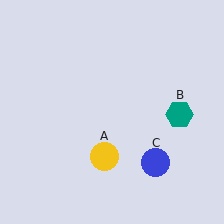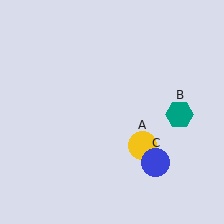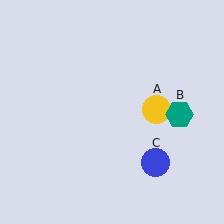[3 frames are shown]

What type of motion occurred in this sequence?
The yellow circle (object A) rotated counterclockwise around the center of the scene.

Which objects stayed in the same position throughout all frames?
Teal hexagon (object B) and blue circle (object C) remained stationary.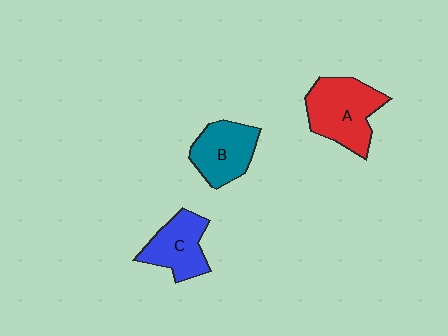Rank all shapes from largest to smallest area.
From largest to smallest: A (red), B (teal), C (blue).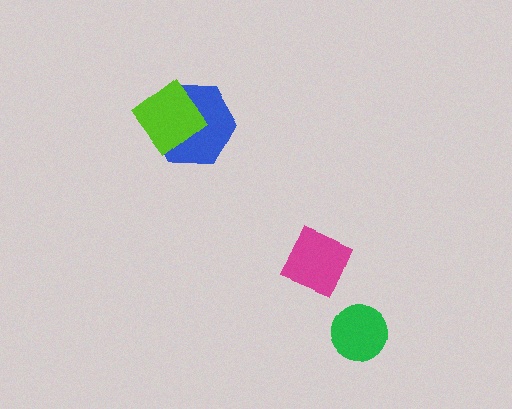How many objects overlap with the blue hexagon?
1 object overlaps with the blue hexagon.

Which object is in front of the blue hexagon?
The lime diamond is in front of the blue hexagon.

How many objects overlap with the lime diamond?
1 object overlaps with the lime diamond.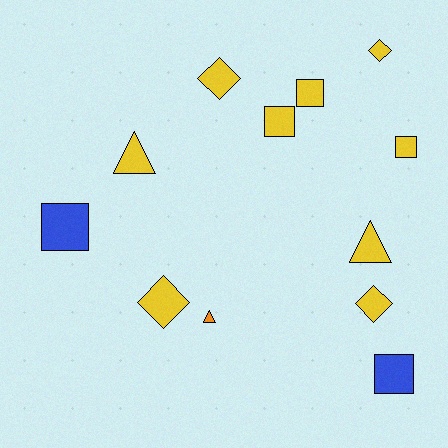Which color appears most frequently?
Yellow, with 9 objects.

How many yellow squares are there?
There are 3 yellow squares.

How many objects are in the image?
There are 12 objects.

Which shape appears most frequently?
Square, with 5 objects.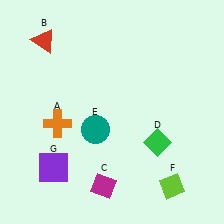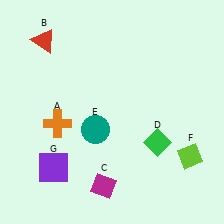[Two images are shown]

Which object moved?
The lime diamond (F) moved up.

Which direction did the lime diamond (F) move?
The lime diamond (F) moved up.